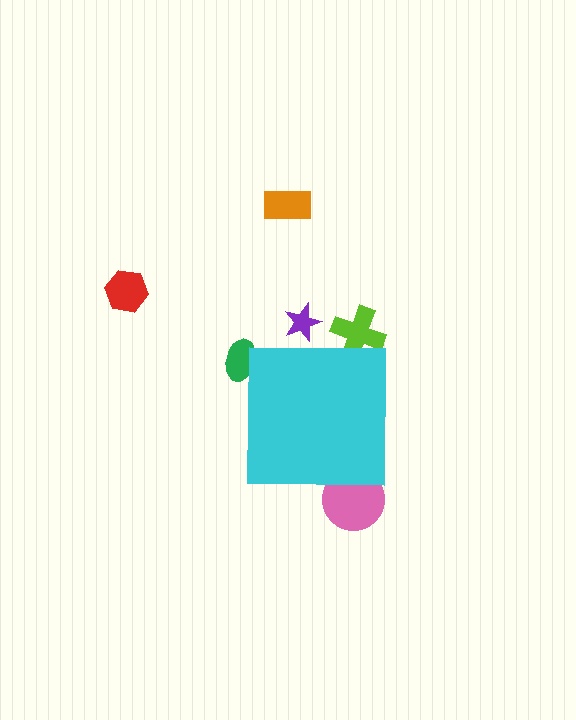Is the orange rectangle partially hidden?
No, the orange rectangle is fully visible.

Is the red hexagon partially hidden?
No, the red hexagon is fully visible.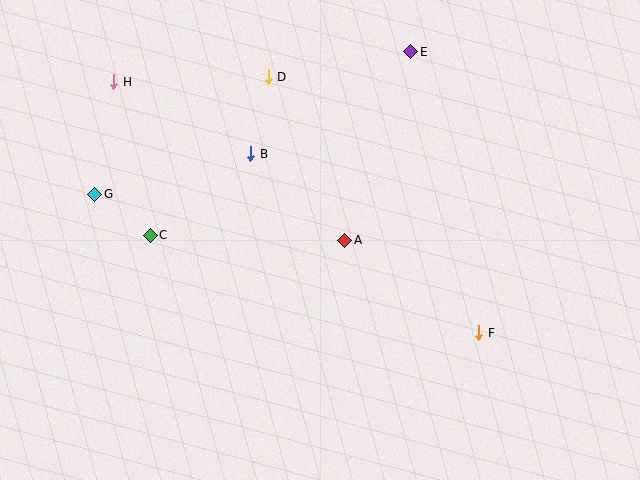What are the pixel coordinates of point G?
Point G is at (95, 194).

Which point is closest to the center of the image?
Point A at (345, 240) is closest to the center.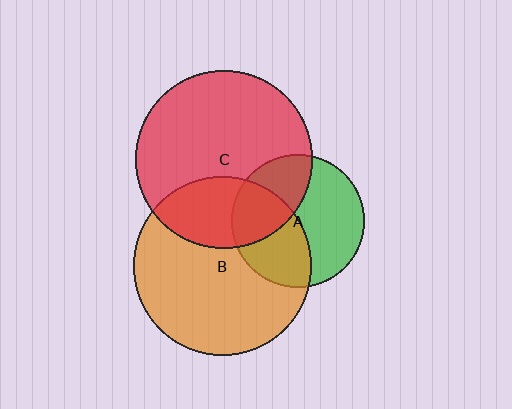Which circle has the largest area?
Circle B (orange).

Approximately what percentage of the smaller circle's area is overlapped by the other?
Approximately 45%.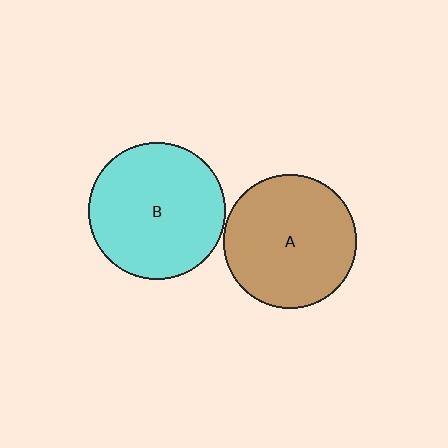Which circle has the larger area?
Circle B (cyan).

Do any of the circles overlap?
No, none of the circles overlap.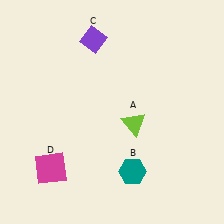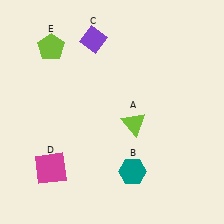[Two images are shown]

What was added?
A lime pentagon (E) was added in Image 2.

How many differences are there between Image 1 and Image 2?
There is 1 difference between the two images.